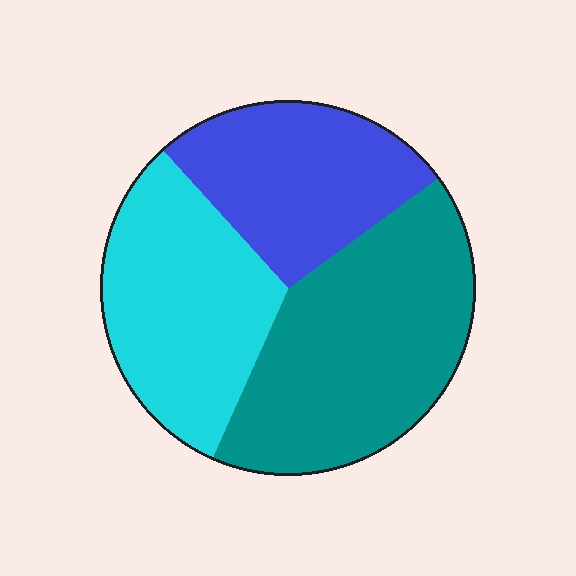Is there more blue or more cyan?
Cyan.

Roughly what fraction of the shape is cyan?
Cyan takes up about one third (1/3) of the shape.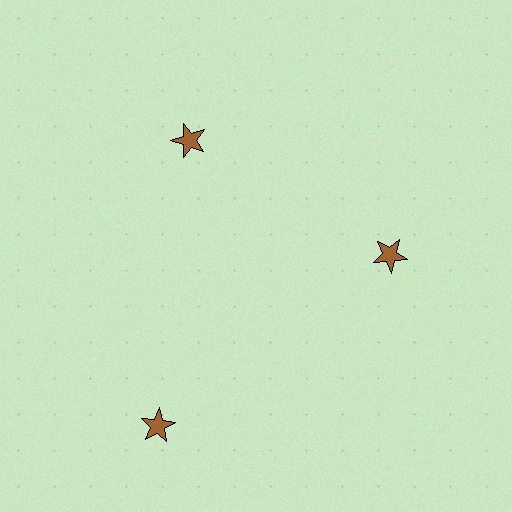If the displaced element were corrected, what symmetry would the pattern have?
It would have 3-fold rotational symmetry — the pattern would map onto itself every 120 degrees.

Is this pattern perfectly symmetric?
No. The 3 brown stars are arranged in a ring, but one element near the 7 o'clock position is pushed outward from the center, breaking the 3-fold rotational symmetry.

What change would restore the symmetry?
The symmetry would be restored by moving it inward, back onto the ring so that all 3 stars sit at equal angles and equal distance from the center.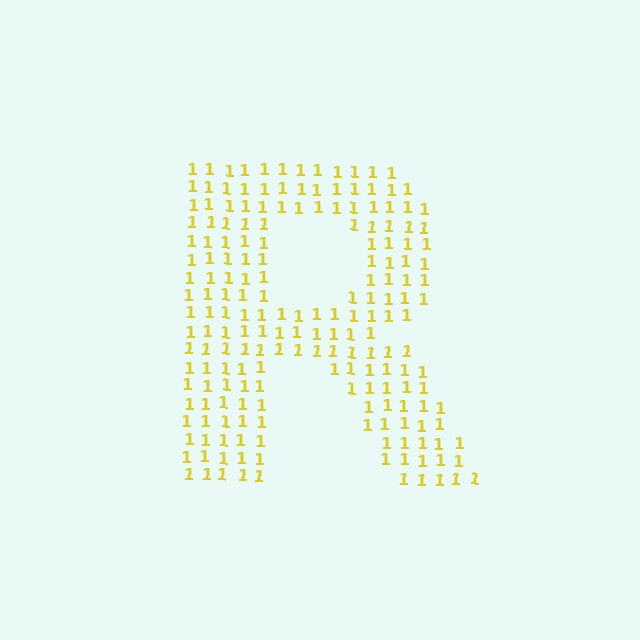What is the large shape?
The large shape is the letter R.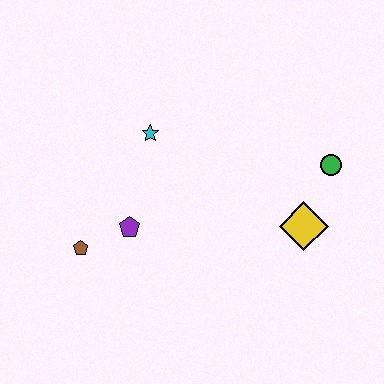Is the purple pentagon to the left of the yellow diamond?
Yes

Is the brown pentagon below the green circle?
Yes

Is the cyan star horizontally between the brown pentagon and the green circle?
Yes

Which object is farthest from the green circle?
The brown pentagon is farthest from the green circle.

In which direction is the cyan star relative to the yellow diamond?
The cyan star is to the left of the yellow diamond.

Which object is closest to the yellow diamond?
The green circle is closest to the yellow diamond.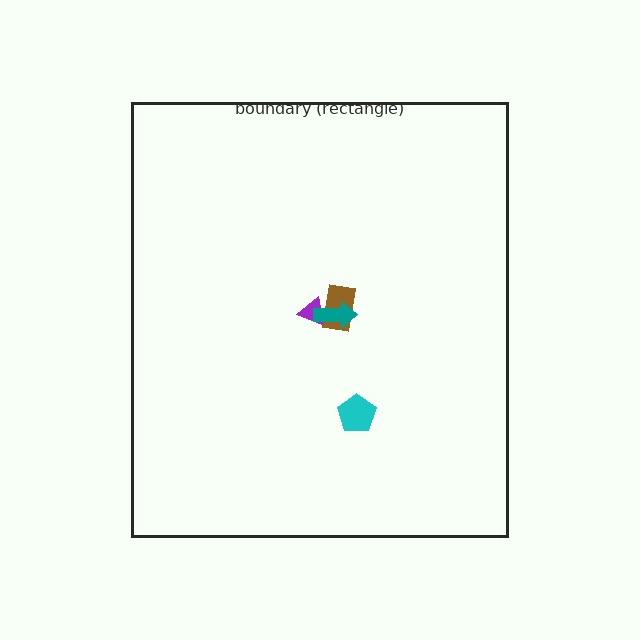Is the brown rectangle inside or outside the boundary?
Inside.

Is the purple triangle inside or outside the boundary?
Inside.